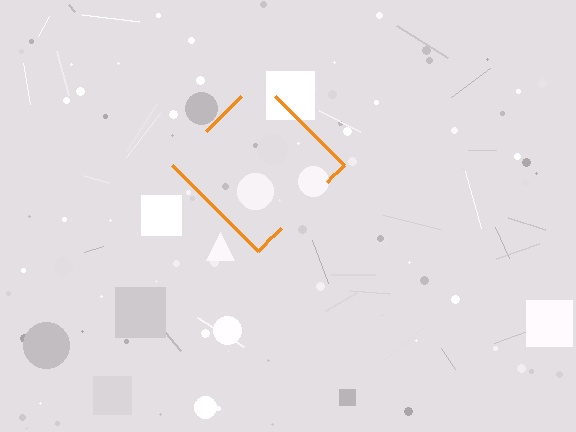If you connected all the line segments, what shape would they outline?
They would outline a diamond.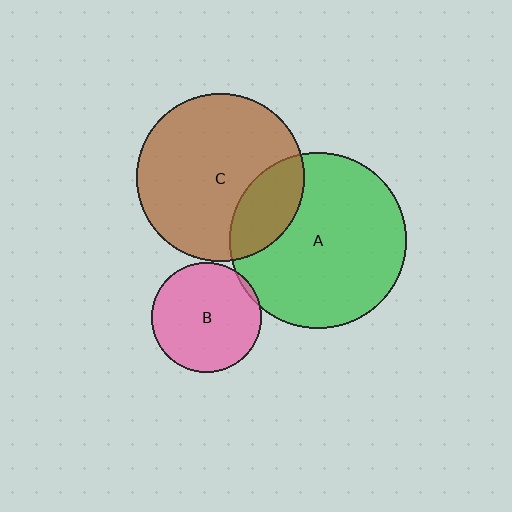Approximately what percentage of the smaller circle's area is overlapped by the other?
Approximately 5%.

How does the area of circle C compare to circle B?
Approximately 2.4 times.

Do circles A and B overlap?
Yes.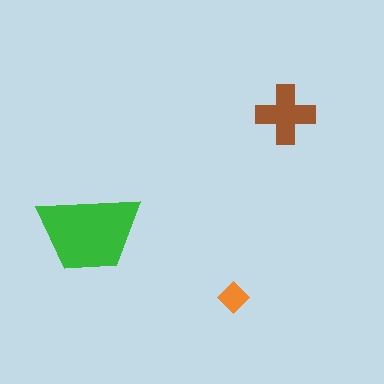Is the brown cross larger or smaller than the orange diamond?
Larger.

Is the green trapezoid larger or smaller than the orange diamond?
Larger.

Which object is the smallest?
The orange diamond.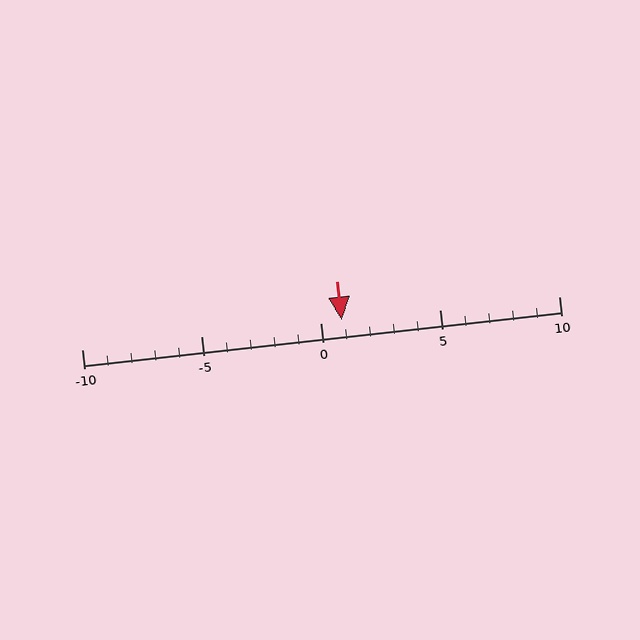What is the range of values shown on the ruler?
The ruler shows values from -10 to 10.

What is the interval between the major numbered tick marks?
The major tick marks are spaced 5 units apart.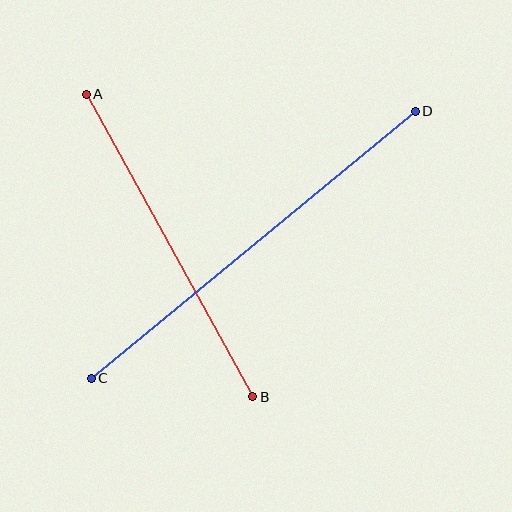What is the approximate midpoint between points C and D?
The midpoint is at approximately (253, 245) pixels.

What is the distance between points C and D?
The distance is approximately 420 pixels.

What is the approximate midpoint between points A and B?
The midpoint is at approximately (170, 246) pixels.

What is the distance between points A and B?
The distance is approximately 345 pixels.